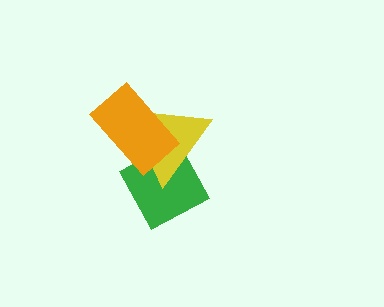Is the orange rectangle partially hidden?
No, no other shape covers it.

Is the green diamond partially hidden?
Yes, it is partially covered by another shape.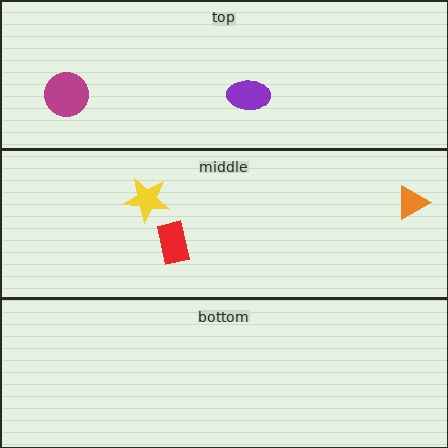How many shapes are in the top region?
2.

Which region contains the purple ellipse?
The top region.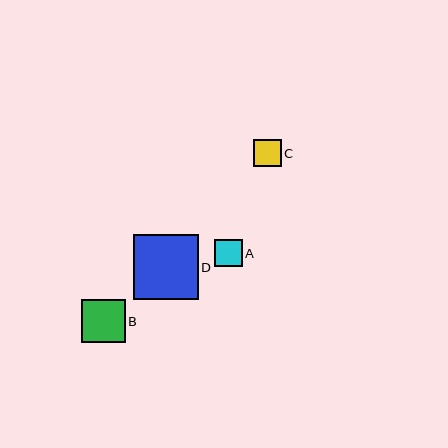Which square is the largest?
Square D is the largest with a size of approximately 65 pixels.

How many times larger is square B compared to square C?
Square B is approximately 1.6 times the size of square C.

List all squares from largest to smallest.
From largest to smallest: D, B, A, C.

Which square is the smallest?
Square C is the smallest with a size of approximately 27 pixels.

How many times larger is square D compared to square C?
Square D is approximately 2.4 times the size of square C.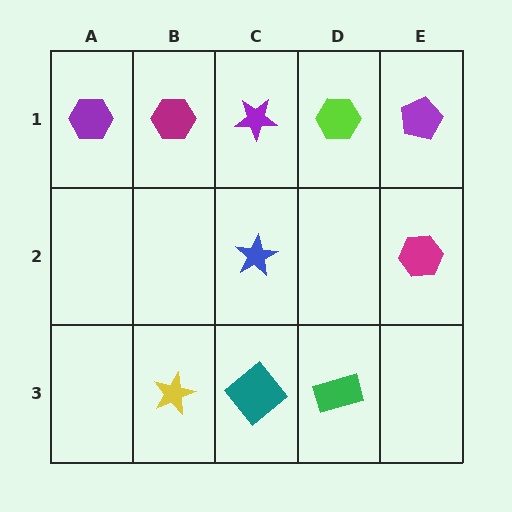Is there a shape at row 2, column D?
No, that cell is empty.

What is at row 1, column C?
A purple star.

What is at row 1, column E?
A purple pentagon.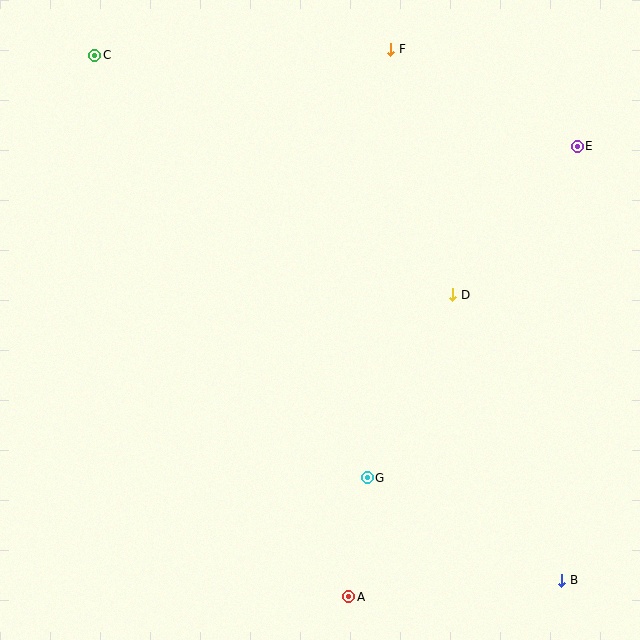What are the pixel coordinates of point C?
Point C is at (95, 55).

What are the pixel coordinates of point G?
Point G is at (367, 478).